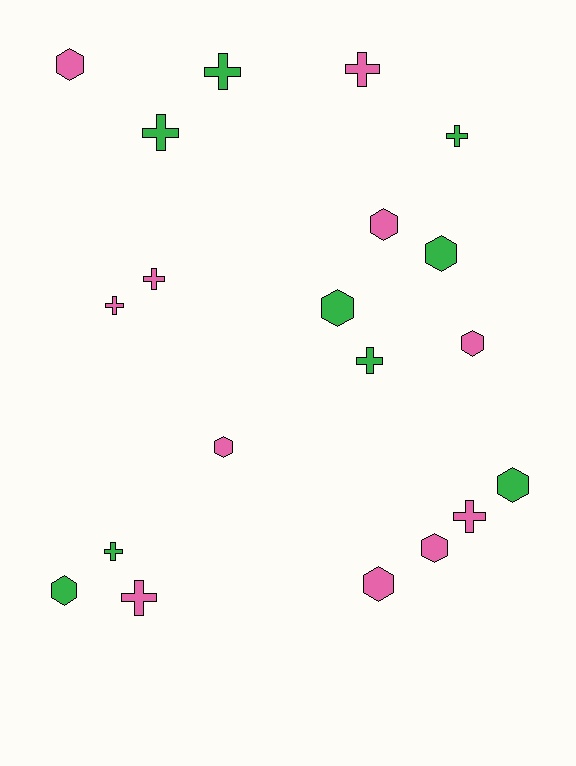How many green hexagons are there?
There are 4 green hexagons.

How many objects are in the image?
There are 20 objects.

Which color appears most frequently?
Pink, with 11 objects.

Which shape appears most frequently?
Cross, with 10 objects.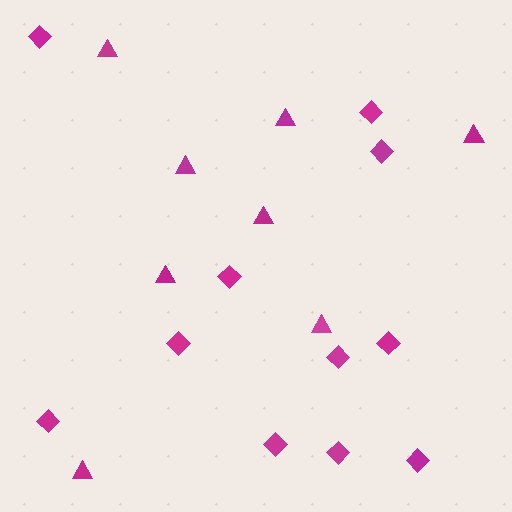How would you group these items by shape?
There are 2 groups: one group of triangles (8) and one group of diamonds (11).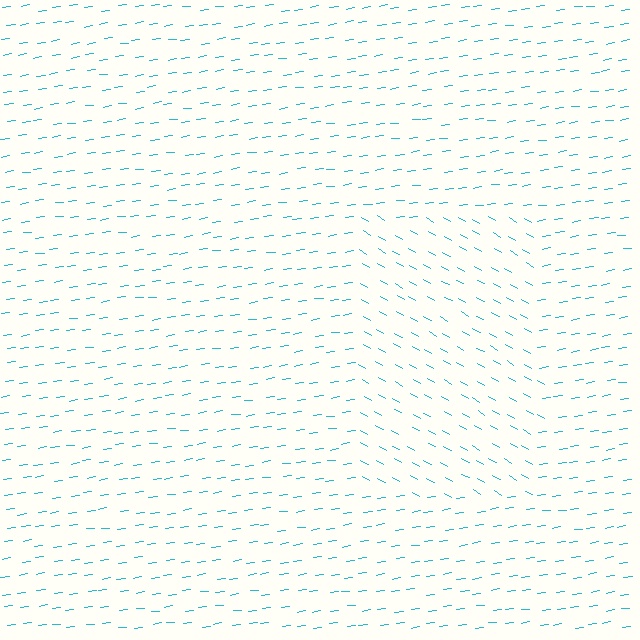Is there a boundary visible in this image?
Yes, there is a texture boundary formed by a change in line orientation.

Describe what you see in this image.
The image is filled with small cyan line segments. A rectangle region in the image has lines oriented differently from the surrounding lines, creating a visible texture boundary.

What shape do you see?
I see a rectangle.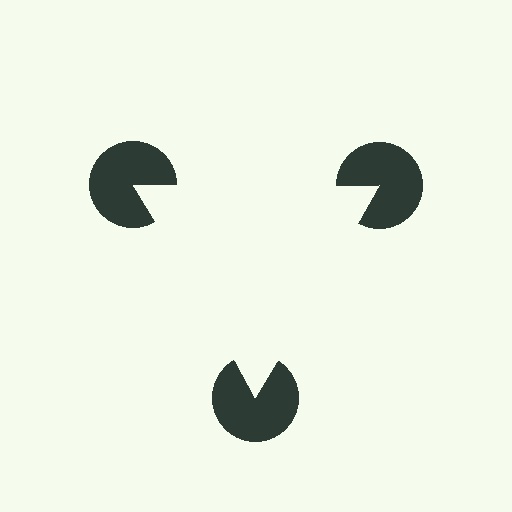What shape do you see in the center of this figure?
An illusory triangle — its edges are inferred from the aligned wedge cuts in the pac-man discs, not physically drawn.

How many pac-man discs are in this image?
There are 3 — one at each vertex of the illusory triangle.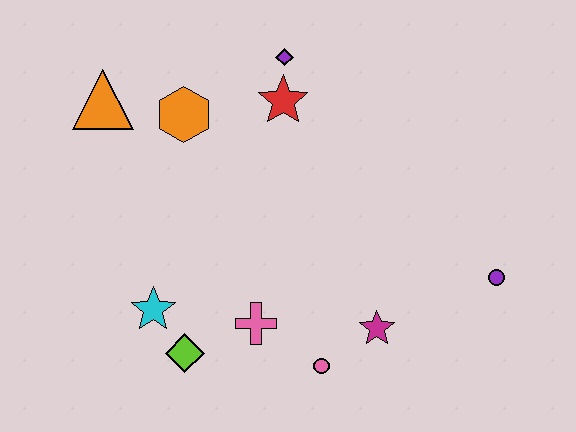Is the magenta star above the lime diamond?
Yes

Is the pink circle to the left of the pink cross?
No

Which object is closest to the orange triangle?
The orange hexagon is closest to the orange triangle.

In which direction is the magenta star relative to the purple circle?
The magenta star is to the left of the purple circle.